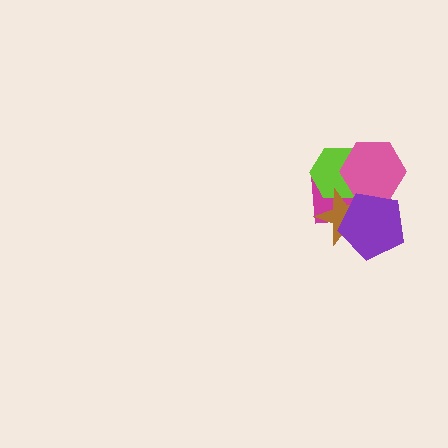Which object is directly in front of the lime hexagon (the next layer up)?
The pink hexagon is directly in front of the lime hexagon.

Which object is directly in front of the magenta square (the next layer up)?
The lime hexagon is directly in front of the magenta square.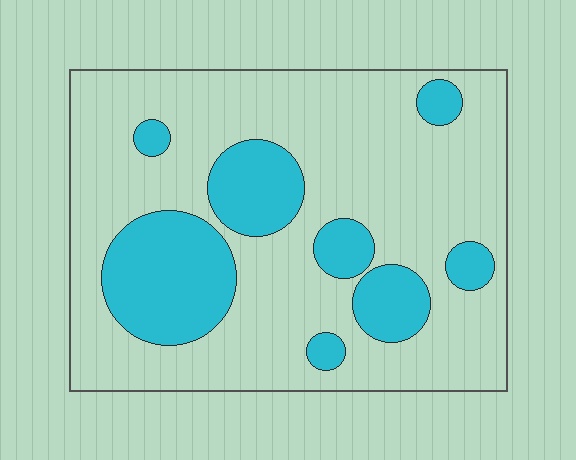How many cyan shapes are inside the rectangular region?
8.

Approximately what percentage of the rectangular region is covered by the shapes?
Approximately 25%.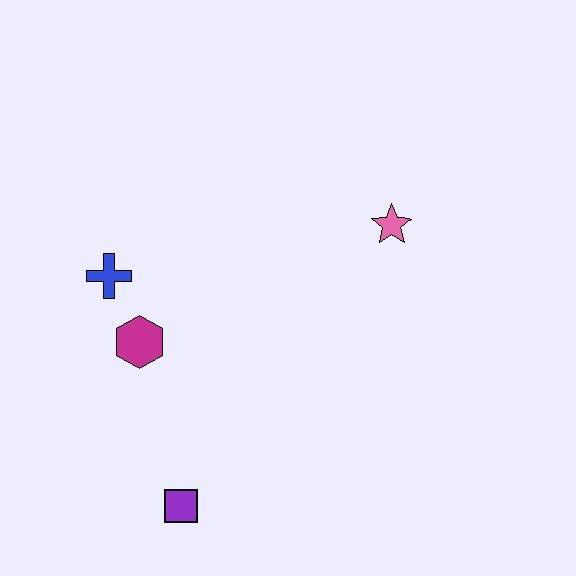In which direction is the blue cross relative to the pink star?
The blue cross is to the left of the pink star.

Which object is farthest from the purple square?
The pink star is farthest from the purple square.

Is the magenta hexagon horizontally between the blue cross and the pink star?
Yes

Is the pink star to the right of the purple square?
Yes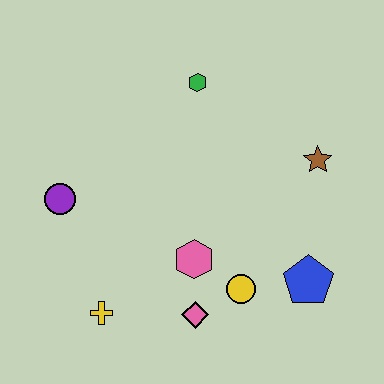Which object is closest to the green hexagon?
The brown star is closest to the green hexagon.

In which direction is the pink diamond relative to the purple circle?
The pink diamond is to the right of the purple circle.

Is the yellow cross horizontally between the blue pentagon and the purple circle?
Yes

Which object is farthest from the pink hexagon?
The green hexagon is farthest from the pink hexagon.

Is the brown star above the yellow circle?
Yes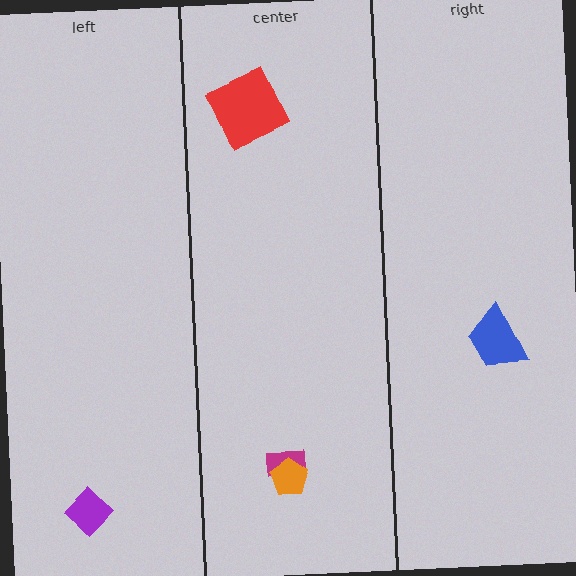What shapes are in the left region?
The purple diamond.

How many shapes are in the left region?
1.